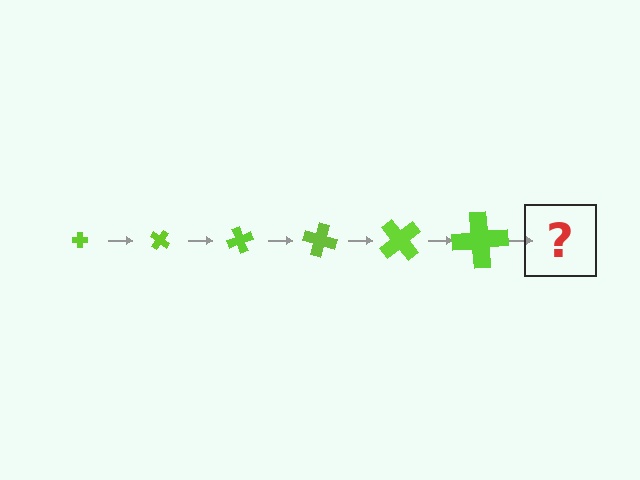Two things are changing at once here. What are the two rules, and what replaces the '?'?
The two rules are that the cross grows larger each step and it rotates 35 degrees each step. The '?' should be a cross, larger than the previous one and rotated 210 degrees from the start.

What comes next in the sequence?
The next element should be a cross, larger than the previous one and rotated 210 degrees from the start.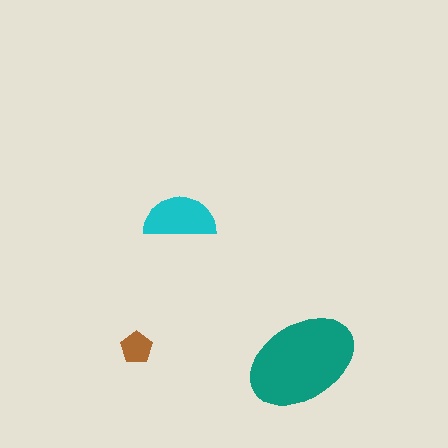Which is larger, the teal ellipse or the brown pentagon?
The teal ellipse.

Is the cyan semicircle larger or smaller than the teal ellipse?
Smaller.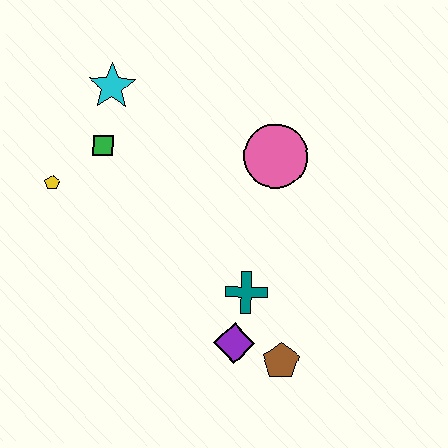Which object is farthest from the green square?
The brown pentagon is farthest from the green square.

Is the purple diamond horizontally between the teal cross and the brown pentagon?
No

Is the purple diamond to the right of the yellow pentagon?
Yes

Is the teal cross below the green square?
Yes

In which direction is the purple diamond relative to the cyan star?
The purple diamond is below the cyan star.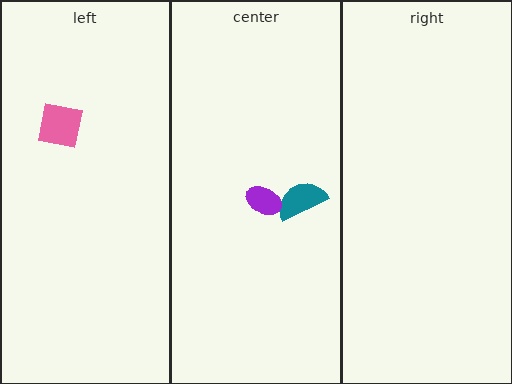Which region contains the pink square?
The left region.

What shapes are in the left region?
The pink square.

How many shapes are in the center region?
2.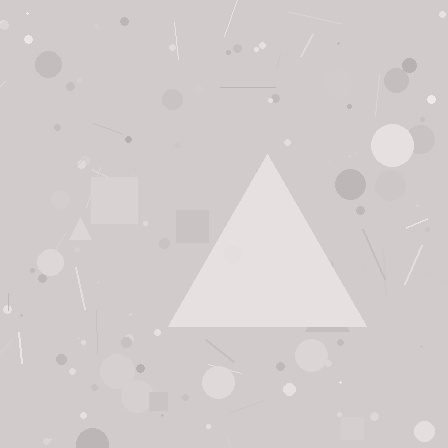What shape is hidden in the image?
A triangle is hidden in the image.